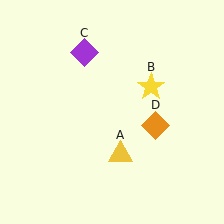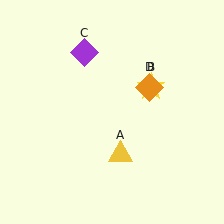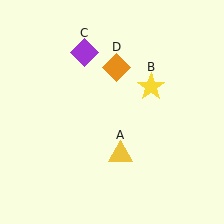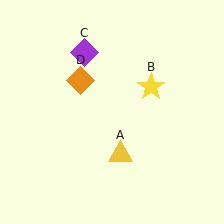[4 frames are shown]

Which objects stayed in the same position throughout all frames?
Yellow triangle (object A) and yellow star (object B) and purple diamond (object C) remained stationary.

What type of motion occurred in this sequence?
The orange diamond (object D) rotated counterclockwise around the center of the scene.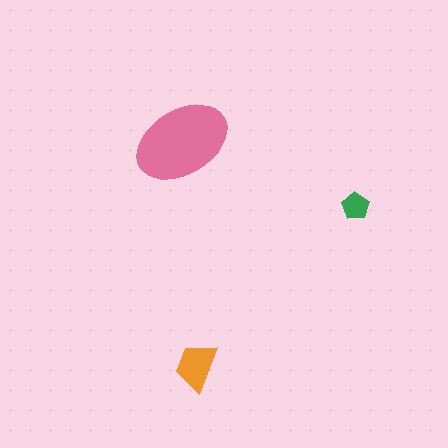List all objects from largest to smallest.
The pink ellipse, the orange trapezoid, the green pentagon.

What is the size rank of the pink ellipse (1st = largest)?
1st.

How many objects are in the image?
There are 3 objects in the image.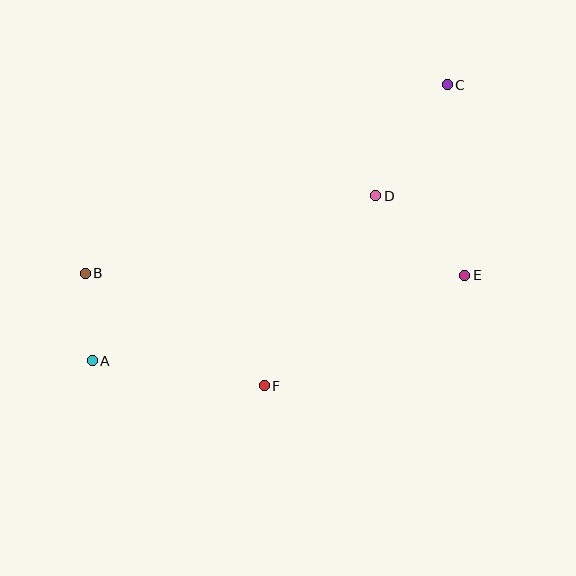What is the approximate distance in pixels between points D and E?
The distance between D and E is approximately 119 pixels.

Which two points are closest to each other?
Points A and B are closest to each other.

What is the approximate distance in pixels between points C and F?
The distance between C and F is approximately 353 pixels.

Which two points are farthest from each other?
Points A and C are farthest from each other.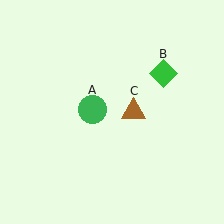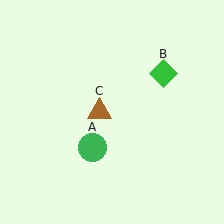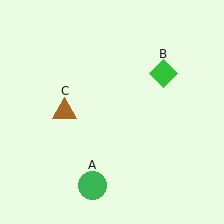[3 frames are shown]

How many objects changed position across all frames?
2 objects changed position: green circle (object A), brown triangle (object C).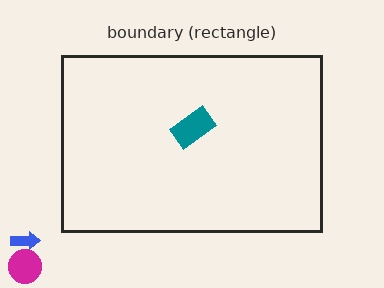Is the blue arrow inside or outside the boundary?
Outside.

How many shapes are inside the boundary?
1 inside, 2 outside.